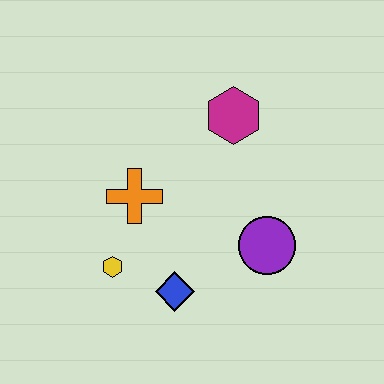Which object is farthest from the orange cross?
The purple circle is farthest from the orange cross.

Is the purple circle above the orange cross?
No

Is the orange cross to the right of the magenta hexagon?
No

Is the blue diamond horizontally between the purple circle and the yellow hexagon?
Yes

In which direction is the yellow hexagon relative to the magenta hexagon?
The yellow hexagon is below the magenta hexagon.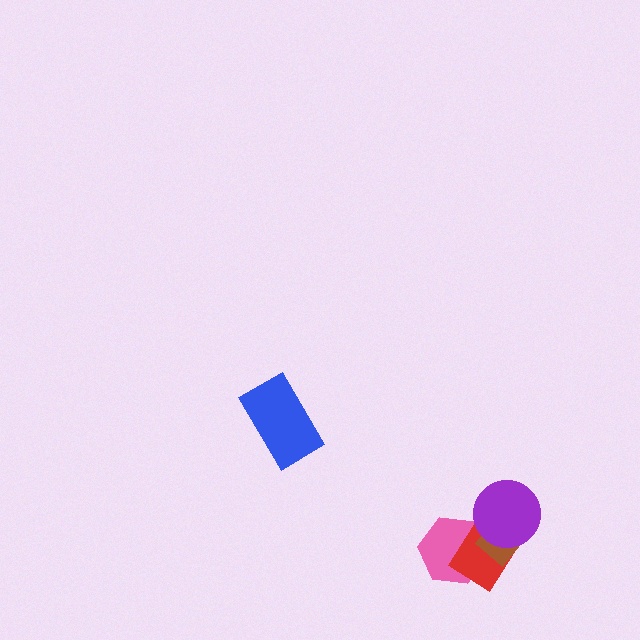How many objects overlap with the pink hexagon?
2 objects overlap with the pink hexagon.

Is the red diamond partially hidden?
Yes, it is partially covered by another shape.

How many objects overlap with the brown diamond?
3 objects overlap with the brown diamond.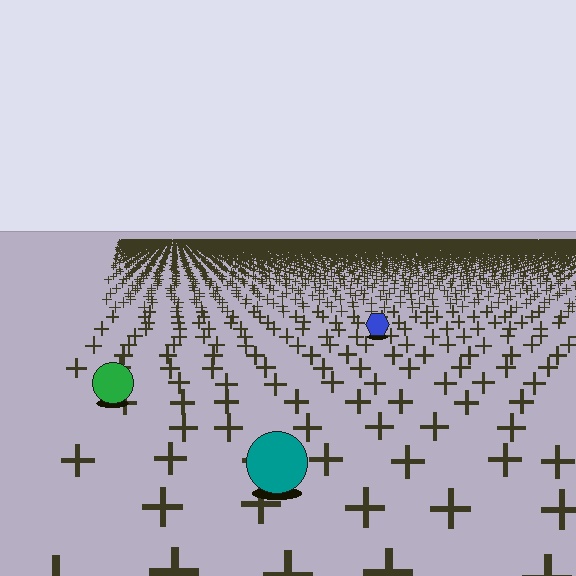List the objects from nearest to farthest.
From nearest to farthest: the teal circle, the green circle, the blue hexagon.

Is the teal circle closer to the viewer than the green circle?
Yes. The teal circle is closer — you can tell from the texture gradient: the ground texture is coarser near it.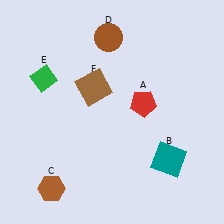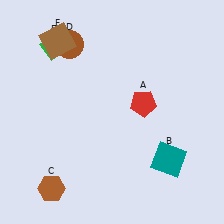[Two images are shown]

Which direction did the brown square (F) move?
The brown square (F) moved up.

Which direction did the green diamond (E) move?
The green diamond (E) moved up.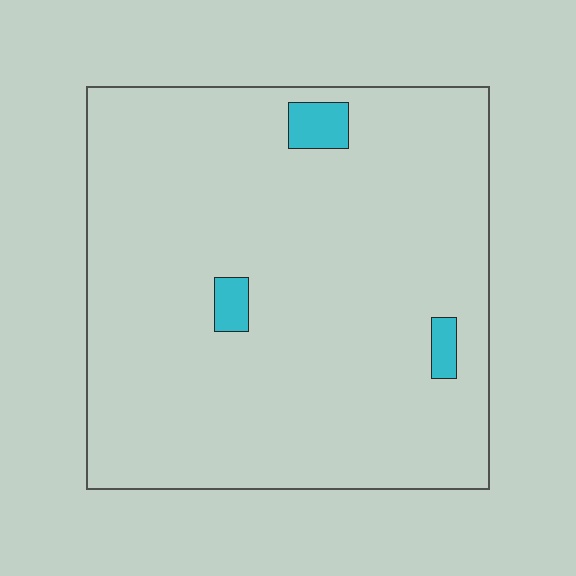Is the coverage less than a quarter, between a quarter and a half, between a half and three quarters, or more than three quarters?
Less than a quarter.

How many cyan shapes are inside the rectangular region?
3.